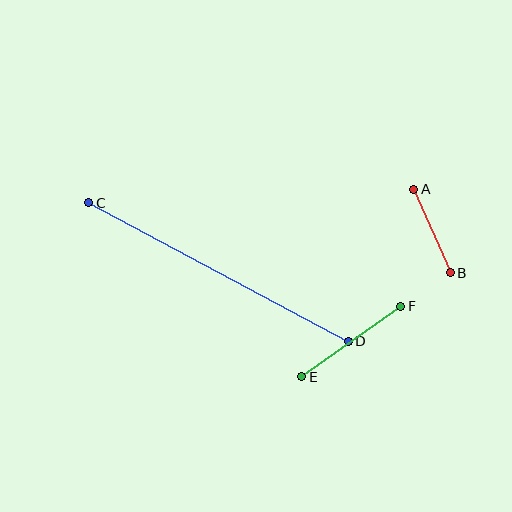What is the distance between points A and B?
The distance is approximately 91 pixels.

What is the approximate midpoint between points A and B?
The midpoint is at approximately (432, 231) pixels.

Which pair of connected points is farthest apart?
Points C and D are farthest apart.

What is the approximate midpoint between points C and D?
The midpoint is at approximately (218, 272) pixels.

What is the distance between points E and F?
The distance is approximately 122 pixels.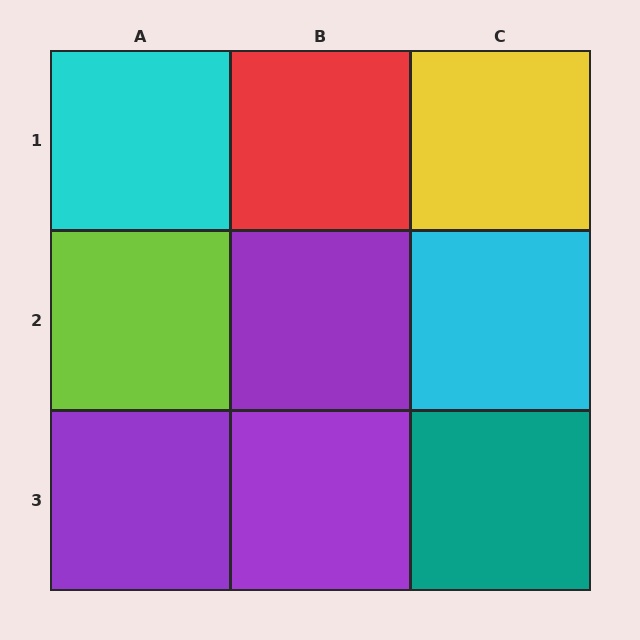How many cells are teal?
1 cell is teal.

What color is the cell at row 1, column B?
Red.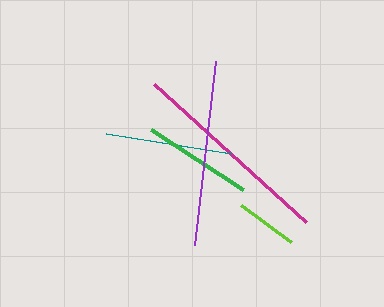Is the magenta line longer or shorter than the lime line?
The magenta line is longer than the lime line.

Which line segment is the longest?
The magenta line is the longest at approximately 206 pixels.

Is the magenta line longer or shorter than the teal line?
The magenta line is longer than the teal line.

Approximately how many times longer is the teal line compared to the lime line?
The teal line is approximately 2.0 times the length of the lime line.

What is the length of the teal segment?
The teal segment is approximately 127 pixels long.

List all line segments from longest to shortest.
From longest to shortest: magenta, purple, teal, green, lime.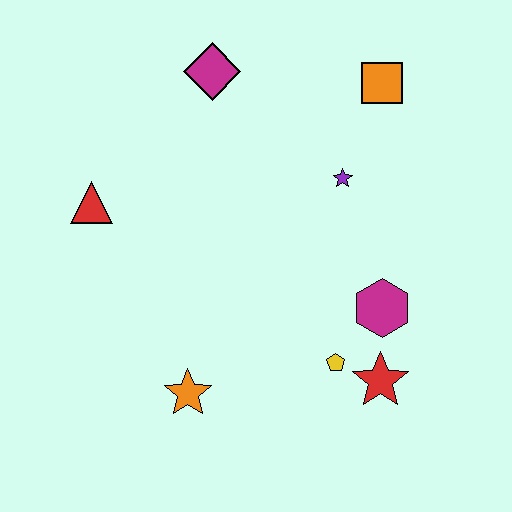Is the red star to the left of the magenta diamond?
No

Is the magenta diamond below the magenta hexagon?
No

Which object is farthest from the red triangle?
The red star is farthest from the red triangle.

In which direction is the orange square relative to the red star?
The orange square is above the red star.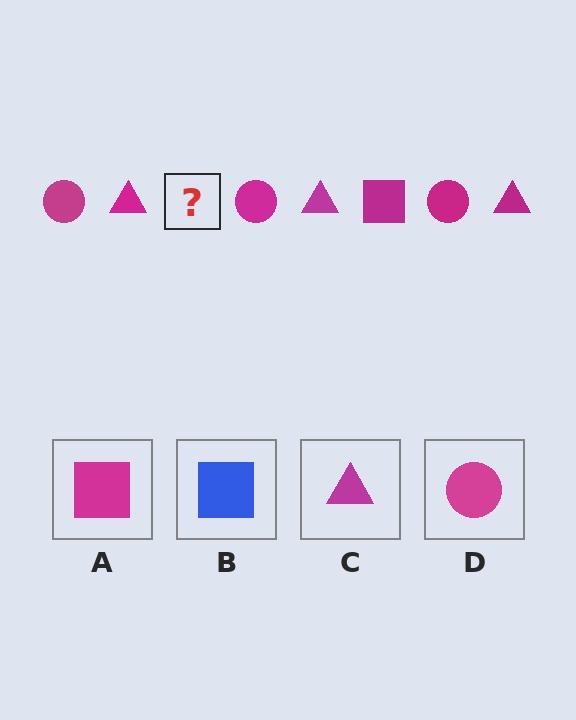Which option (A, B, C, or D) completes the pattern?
A.